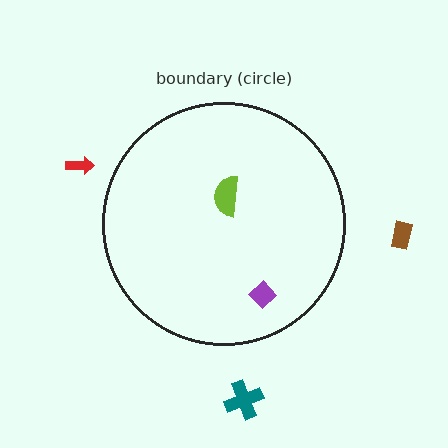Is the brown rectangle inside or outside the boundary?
Outside.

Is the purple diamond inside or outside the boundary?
Inside.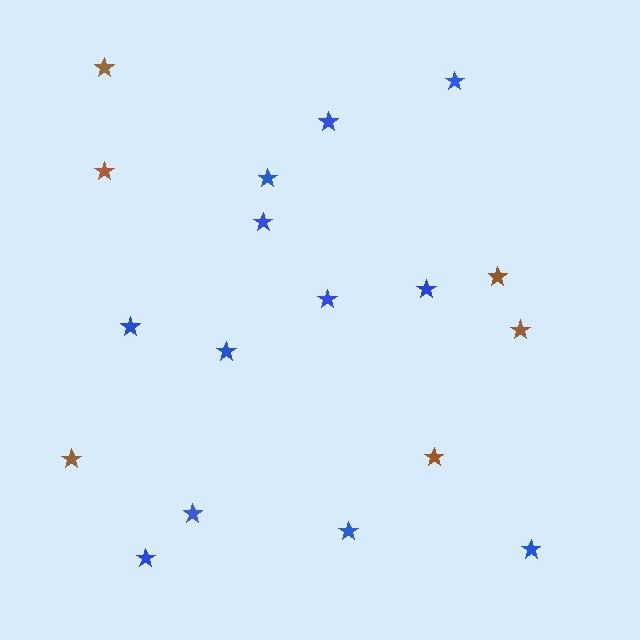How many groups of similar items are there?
There are 2 groups: one group of blue stars (12) and one group of brown stars (6).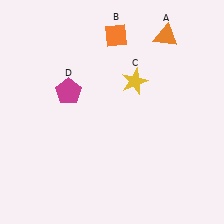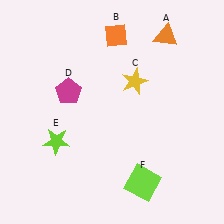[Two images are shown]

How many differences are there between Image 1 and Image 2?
There are 2 differences between the two images.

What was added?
A lime star (E), a lime square (F) were added in Image 2.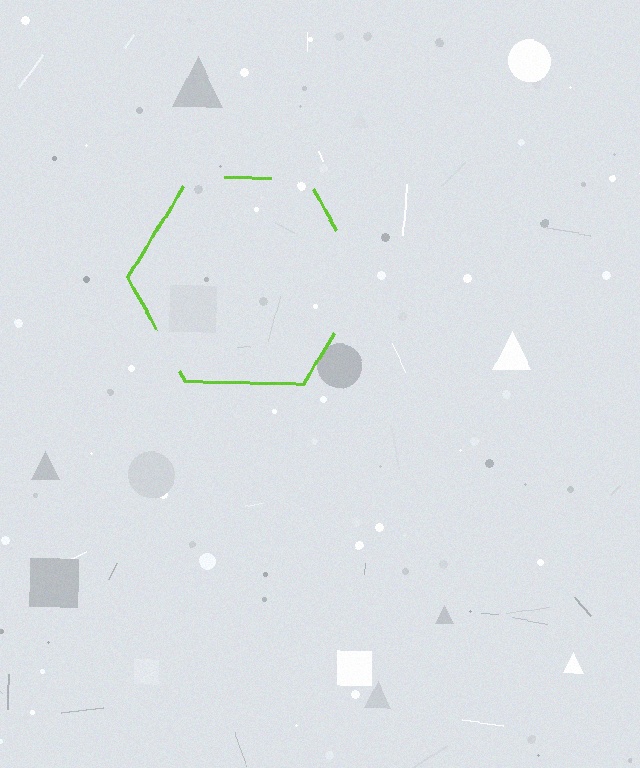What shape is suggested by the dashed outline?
The dashed outline suggests a hexagon.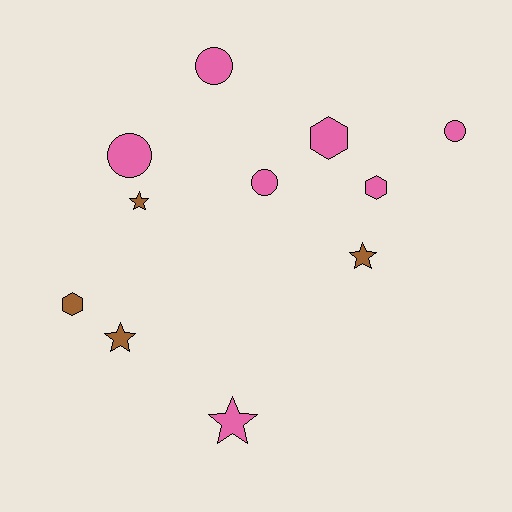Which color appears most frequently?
Pink, with 7 objects.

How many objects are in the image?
There are 11 objects.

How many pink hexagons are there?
There are 2 pink hexagons.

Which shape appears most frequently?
Star, with 4 objects.